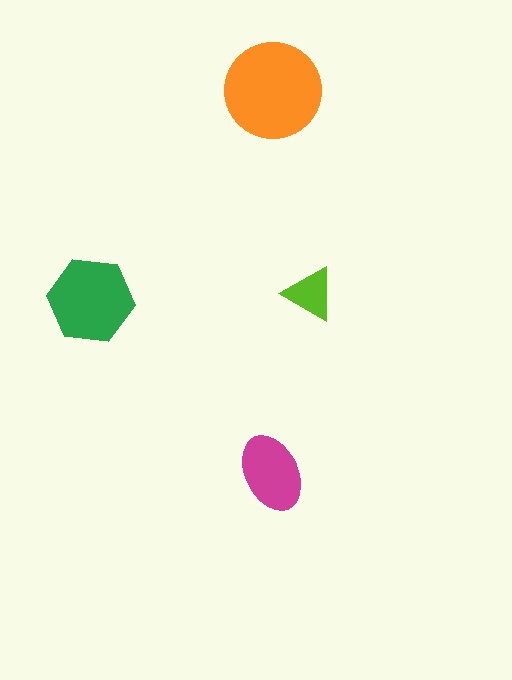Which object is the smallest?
The lime triangle.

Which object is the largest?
The orange circle.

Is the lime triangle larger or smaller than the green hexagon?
Smaller.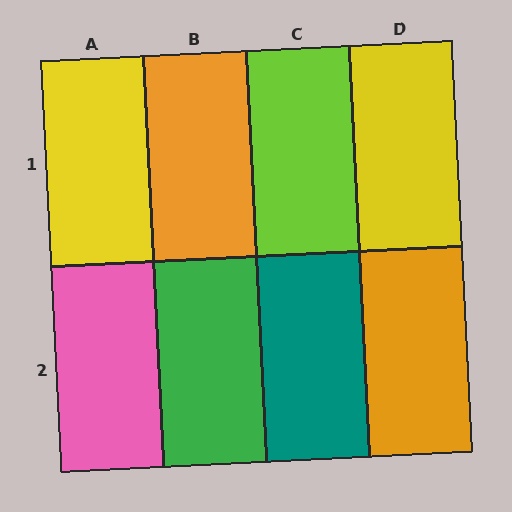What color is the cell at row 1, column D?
Yellow.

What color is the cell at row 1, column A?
Yellow.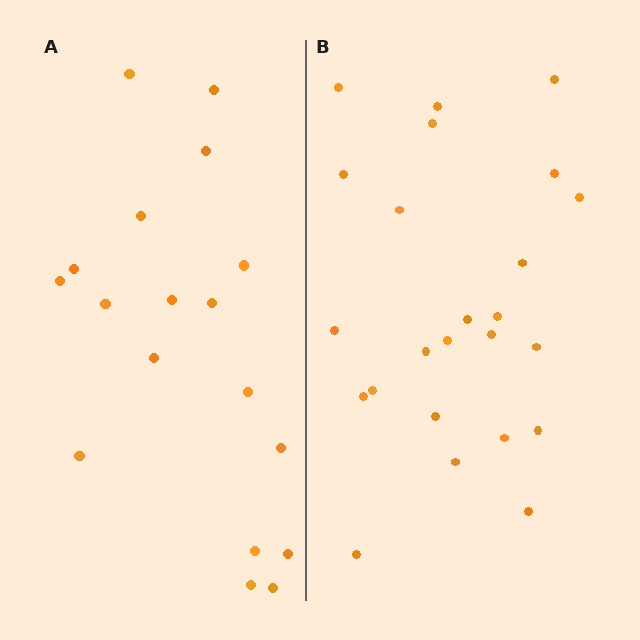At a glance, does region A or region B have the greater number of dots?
Region B (the right region) has more dots.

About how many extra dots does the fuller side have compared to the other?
Region B has about 6 more dots than region A.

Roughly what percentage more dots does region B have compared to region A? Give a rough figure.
About 35% more.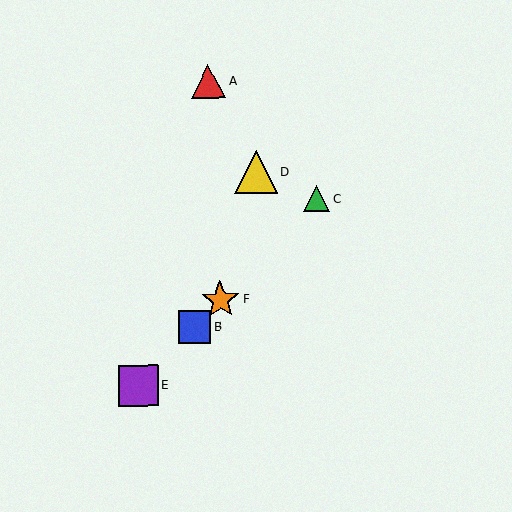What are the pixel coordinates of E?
Object E is at (138, 386).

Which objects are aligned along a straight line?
Objects B, C, E, F are aligned along a straight line.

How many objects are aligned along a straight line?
4 objects (B, C, E, F) are aligned along a straight line.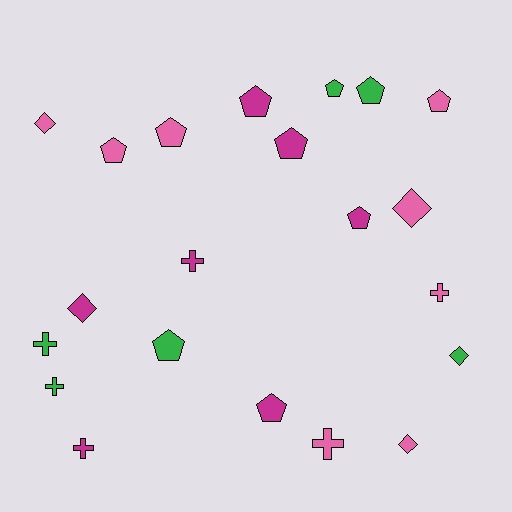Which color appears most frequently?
Pink, with 8 objects.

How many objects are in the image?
There are 21 objects.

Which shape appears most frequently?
Pentagon, with 10 objects.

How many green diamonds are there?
There is 1 green diamond.